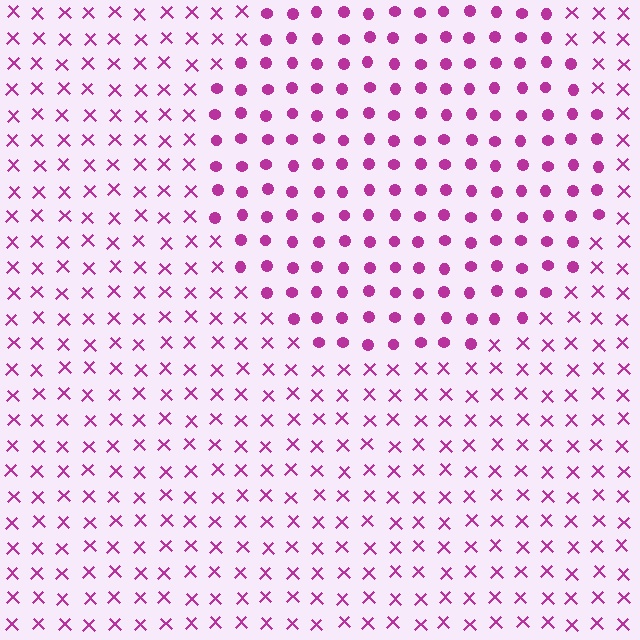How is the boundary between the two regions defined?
The boundary is defined by a change in element shape: circles inside vs. X marks outside. All elements share the same color and spacing.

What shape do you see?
I see a circle.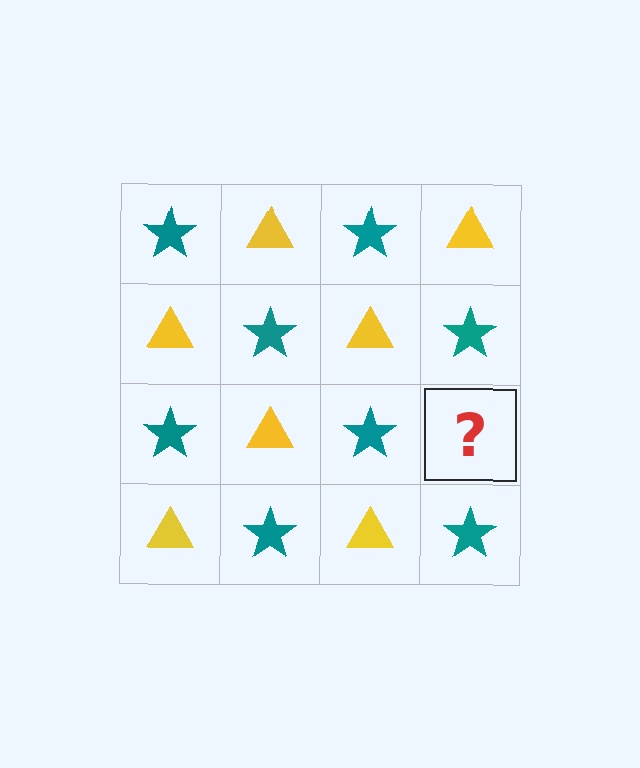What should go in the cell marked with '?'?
The missing cell should contain a yellow triangle.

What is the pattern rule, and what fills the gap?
The rule is that it alternates teal star and yellow triangle in a checkerboard pattern. The gap should be filled with a yellow triangle.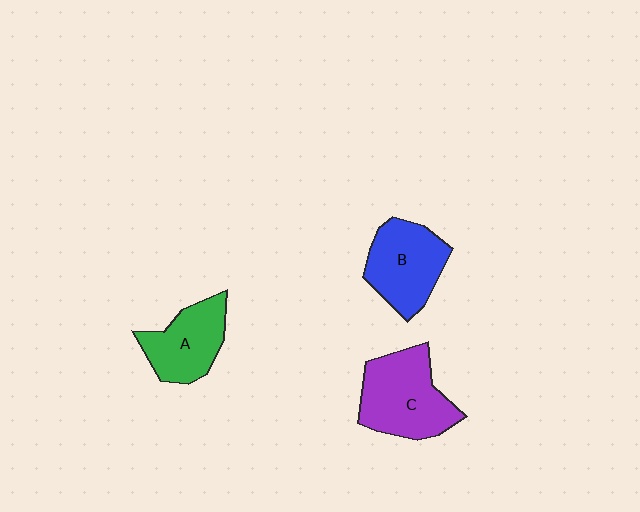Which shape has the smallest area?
Shape A (green).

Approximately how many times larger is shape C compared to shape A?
Approximately 1.3 times.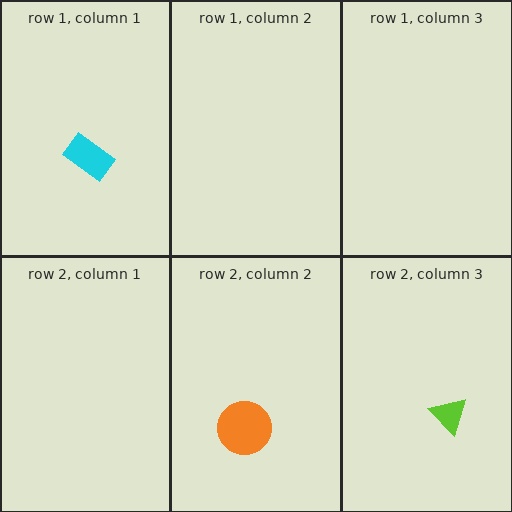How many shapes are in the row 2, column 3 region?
1.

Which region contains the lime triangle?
The row 2, column 3 region.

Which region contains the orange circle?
The row 2, column 2 region.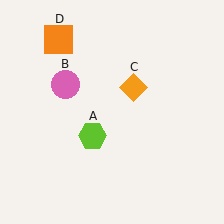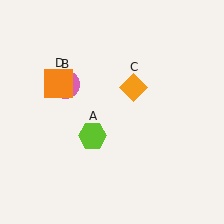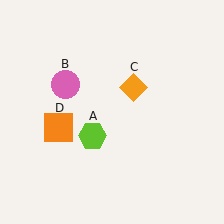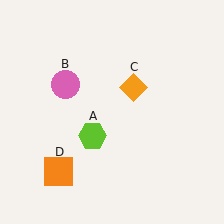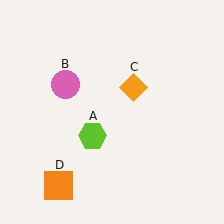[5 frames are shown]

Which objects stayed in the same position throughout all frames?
Lime hexagon (object A) and pink circle (object B) and orange diamond (object C) remained stationary.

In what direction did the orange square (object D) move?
The orange square (object D) moved down.